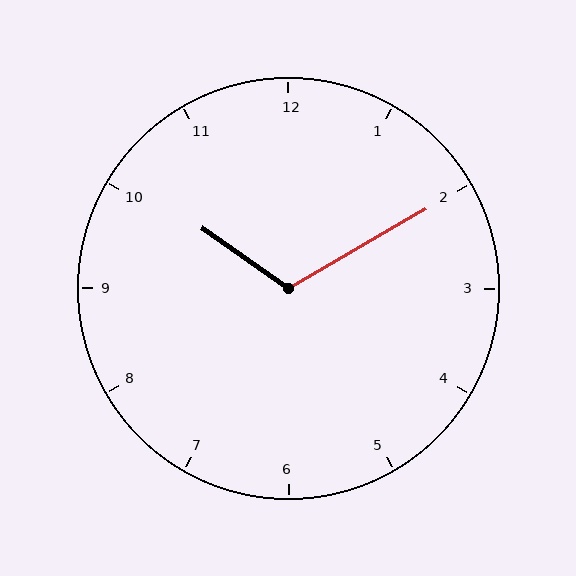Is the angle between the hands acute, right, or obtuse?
It is obtuse.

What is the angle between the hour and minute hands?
Approximately 115 degrees.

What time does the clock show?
10:10.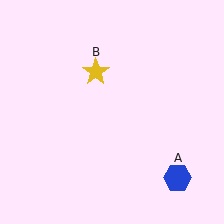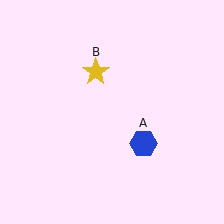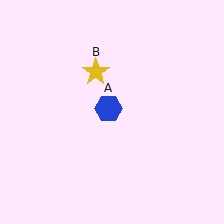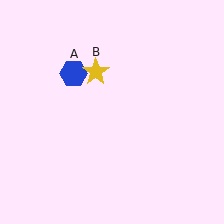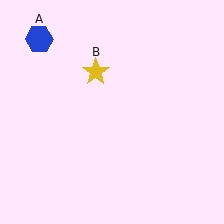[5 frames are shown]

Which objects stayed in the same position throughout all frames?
Yellow star (object B) remained stationary.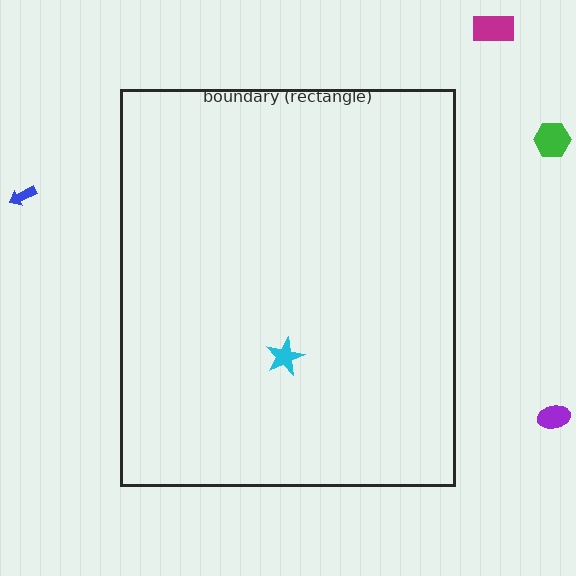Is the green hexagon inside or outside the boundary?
Outside.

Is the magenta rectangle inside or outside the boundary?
Outside.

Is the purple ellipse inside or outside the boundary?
Outside.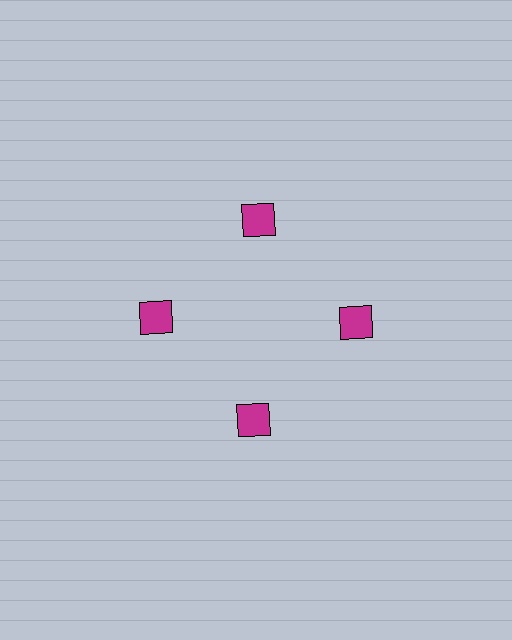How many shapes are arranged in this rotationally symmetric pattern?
There are 4 shapes, arranged in 4 groups of 1.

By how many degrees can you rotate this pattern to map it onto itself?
The pattern maps onto itself every 90 degrees of rotation.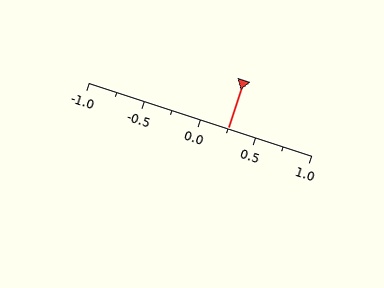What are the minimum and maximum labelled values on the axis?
The axis runs from -1.0 to 1.0.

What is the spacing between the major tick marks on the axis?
The major ticks are spaced 0.5 apart.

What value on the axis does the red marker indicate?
The marker indicates approximately 0.25.